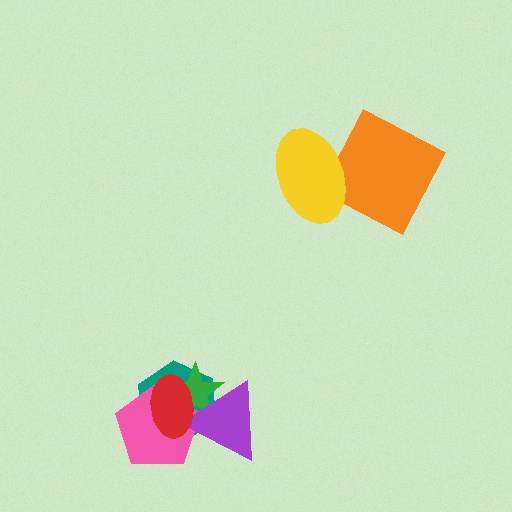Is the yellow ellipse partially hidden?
No, no other shape covers it.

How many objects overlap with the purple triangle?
4 objects overlap with the purple triangle.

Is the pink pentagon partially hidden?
Yes, it is partially covered by another shape.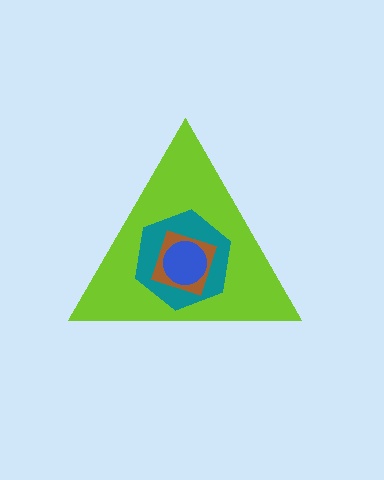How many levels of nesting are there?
4.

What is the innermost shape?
The blue circle.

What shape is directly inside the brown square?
The blue circle.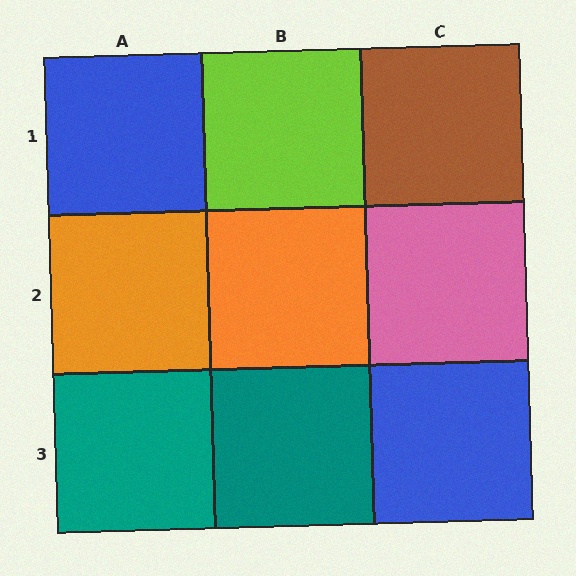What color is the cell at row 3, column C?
Blue.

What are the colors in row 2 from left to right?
Orange, orange, pink.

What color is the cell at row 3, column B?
Teal.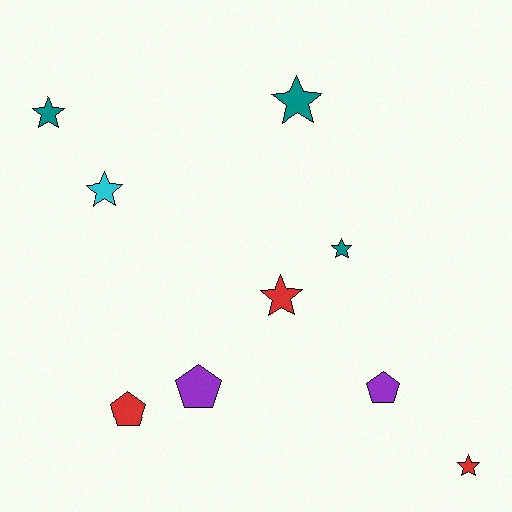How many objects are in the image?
There are 9 objects.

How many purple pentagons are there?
There are 2 purple pentagons.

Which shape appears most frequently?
Star, with 6 objects.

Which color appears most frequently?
Red, with 3 objects.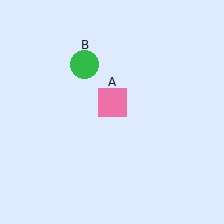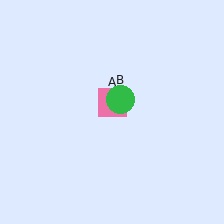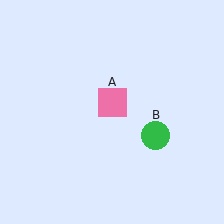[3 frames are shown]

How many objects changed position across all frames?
1 object changed position: green circle (object B).